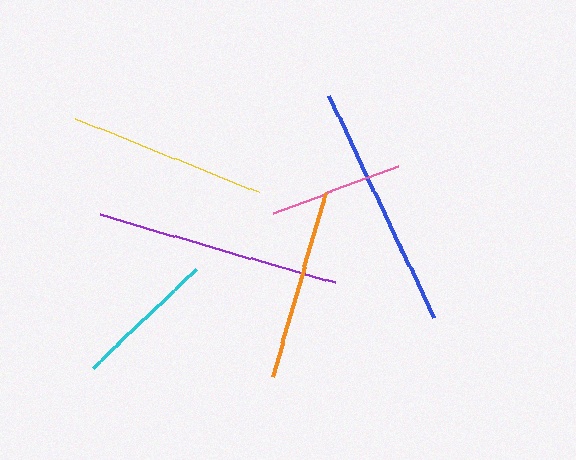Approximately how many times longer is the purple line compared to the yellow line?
The purple line is approximately 1.2 times the length of the yellow line.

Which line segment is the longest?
The blue line is the longest at approximately 245 pixels.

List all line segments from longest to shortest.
From longest to shortest: blue, purple, yellow, orange, cyan, pink.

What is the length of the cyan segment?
The cyan segment is approximately 143 pixels long.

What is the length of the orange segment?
The orange segment is approximately 191 pixels long.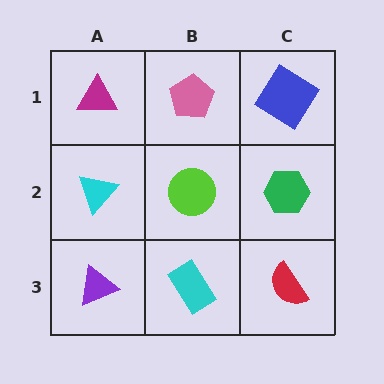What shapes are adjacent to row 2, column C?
A blue diamond (row 1, column C), a red semicircle (row 3, column C), a lime circle (row 2, column B).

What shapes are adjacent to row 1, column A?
A cyan triangle (row 2, column A), a pink pentagon (row 1, column B).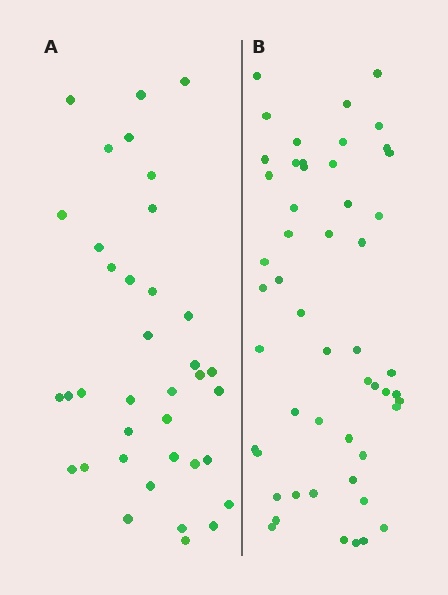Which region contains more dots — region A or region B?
Region B (the right region) has more dots.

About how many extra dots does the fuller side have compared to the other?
Region B has approximately 15 more dots than region A.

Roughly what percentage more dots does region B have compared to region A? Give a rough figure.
About 40% more.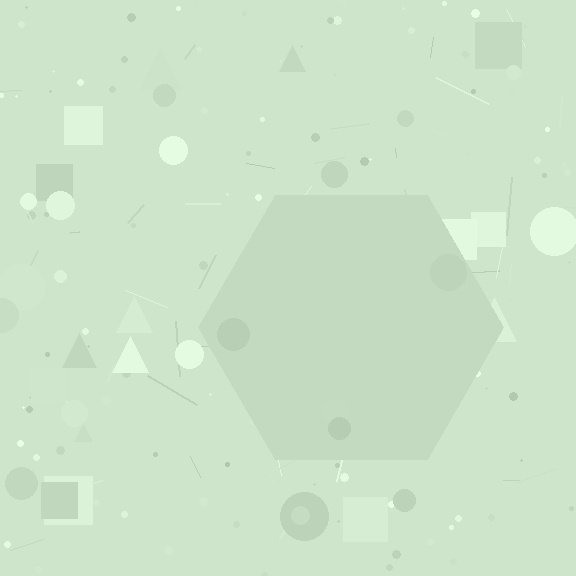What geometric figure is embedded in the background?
A hexagon is embedded in the background.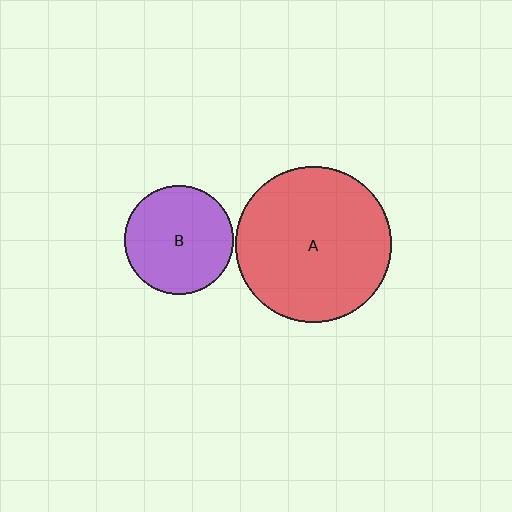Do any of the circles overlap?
No, none of the circles overlap.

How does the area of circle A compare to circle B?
Approximately 2.0 times.